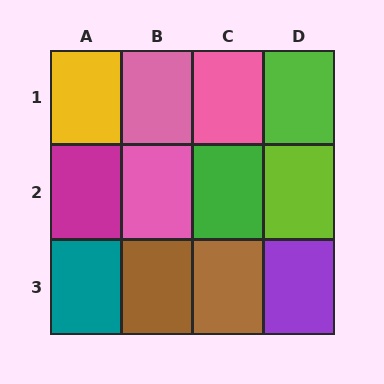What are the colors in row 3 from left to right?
Teal, brown, brown, purple.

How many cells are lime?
2 cells are lime.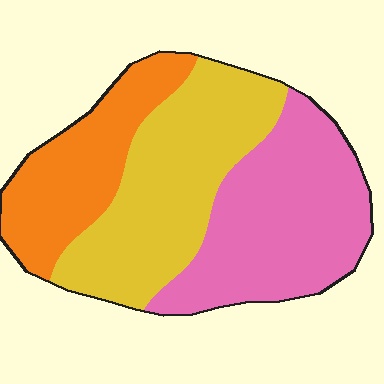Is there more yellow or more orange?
Yellow.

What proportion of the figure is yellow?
Yellow takes up between a quarter and a half of the figure.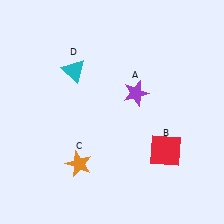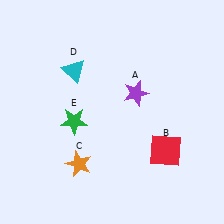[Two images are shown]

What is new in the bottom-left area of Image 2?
A green star (E) was added in the bottom-left area of Image 2.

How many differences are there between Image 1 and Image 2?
There is 1 difference between the two images.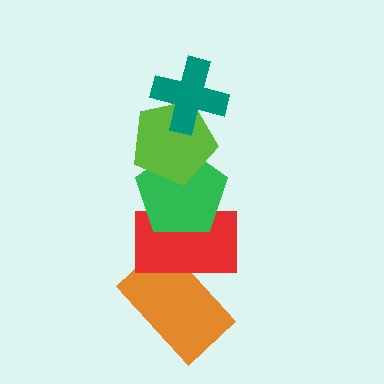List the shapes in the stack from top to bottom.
From top to bottom: the teal cross, the lime pentagon, the green pentagon, the red rectangle, the orange rectangle.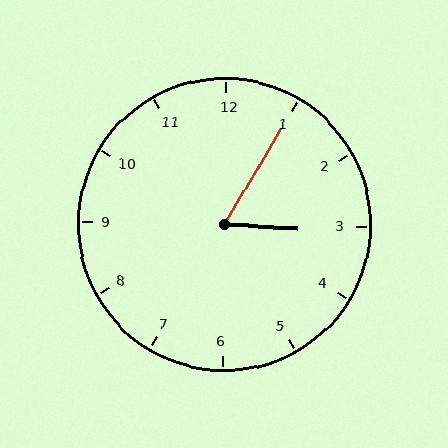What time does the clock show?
3:05.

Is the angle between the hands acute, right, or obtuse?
It is acute.